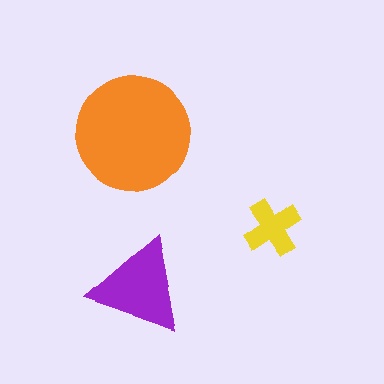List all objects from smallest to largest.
The yellow cross, the purple triangle, the orange circle.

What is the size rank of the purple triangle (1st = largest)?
2nd.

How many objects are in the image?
There are 3 objects in the image.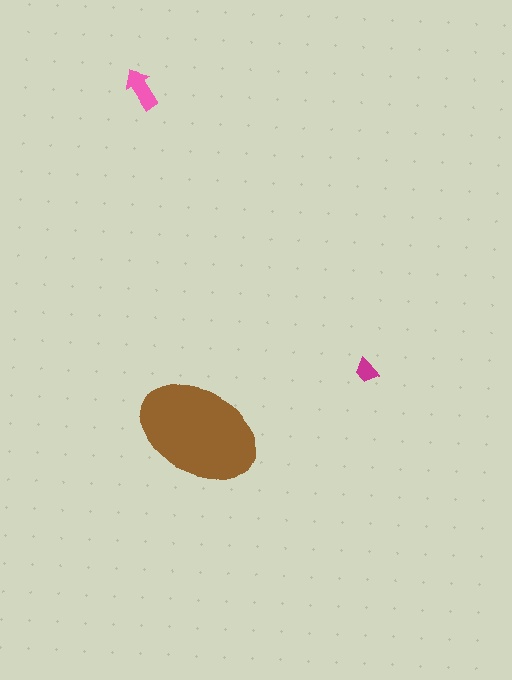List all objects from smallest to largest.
The magenta trapezoid, the pink arrow, the brown ellipse.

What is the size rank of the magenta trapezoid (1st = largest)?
3rd.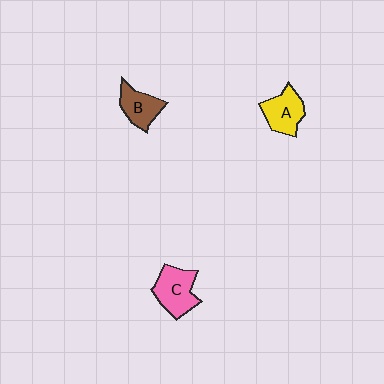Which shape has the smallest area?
Shape B (brown).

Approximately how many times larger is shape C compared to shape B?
Approximately 1.3 times.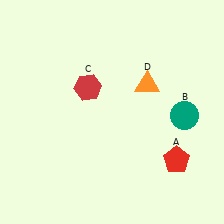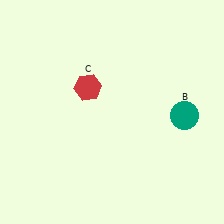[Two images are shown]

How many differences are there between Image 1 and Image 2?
There are 2 differences between the two images.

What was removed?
The orange triangle (D), the red pentagon (A) were removed in Image 2.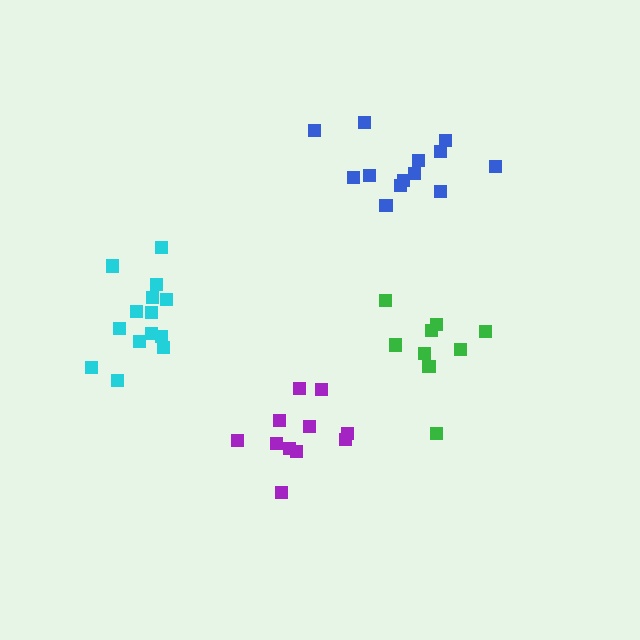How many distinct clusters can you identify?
There are 4 distinct clusters.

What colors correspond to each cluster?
The clusters are colored: purple, blue, green, cyan.